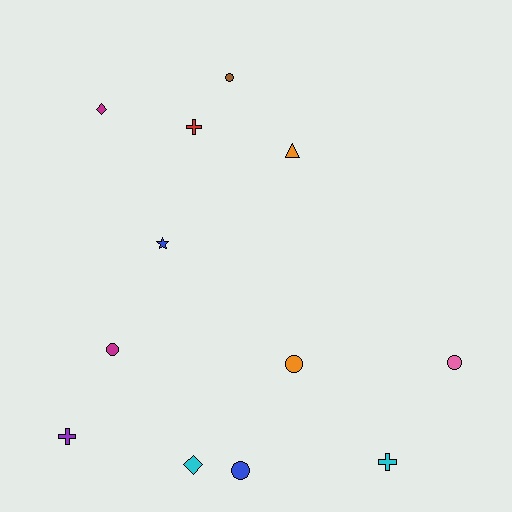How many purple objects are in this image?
There is 1 purple object.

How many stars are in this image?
There is 1 star.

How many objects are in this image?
There are 12 objects.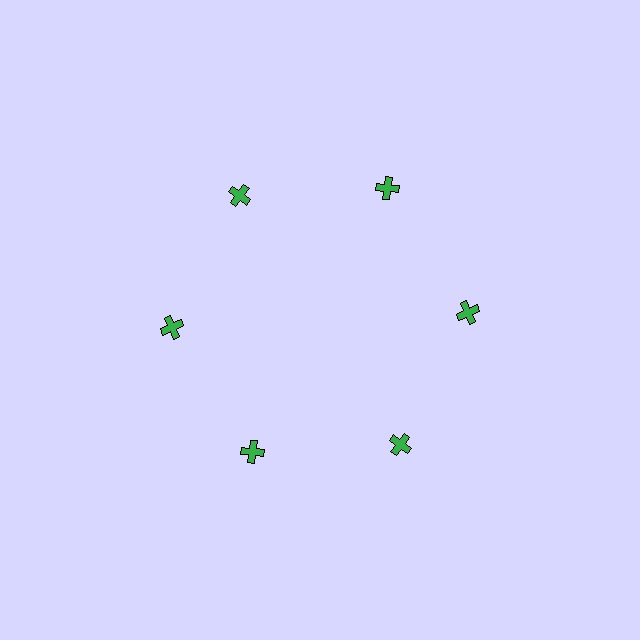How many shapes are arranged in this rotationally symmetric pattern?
There are 6 shapes, arranged in 6 groups of 1.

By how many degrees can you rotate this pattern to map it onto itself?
The pattern maps onto itself every 60 degrees of rotation.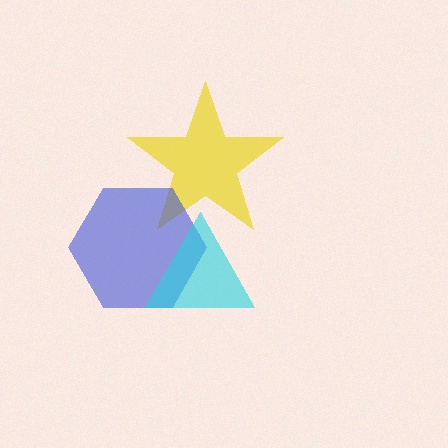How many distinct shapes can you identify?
There are 3 distinct shapes: a yellow star, a blue hexagon, a cyan triangle.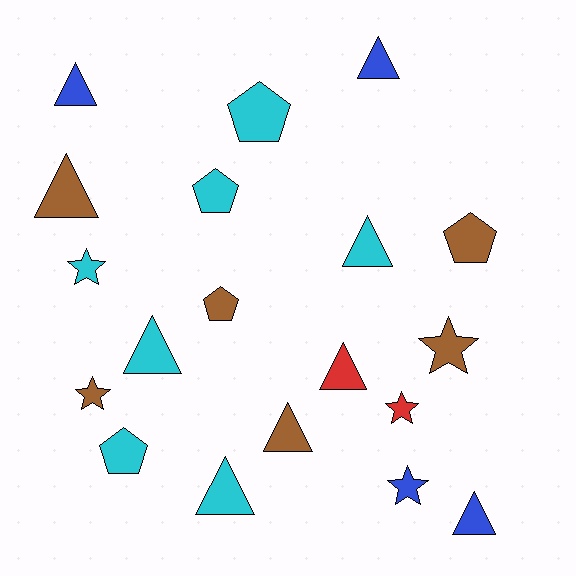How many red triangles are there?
There is 1 red triangle.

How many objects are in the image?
There are 19 objects.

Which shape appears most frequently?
Triangle, with 9 objects.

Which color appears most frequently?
Cyan, with 7 objects.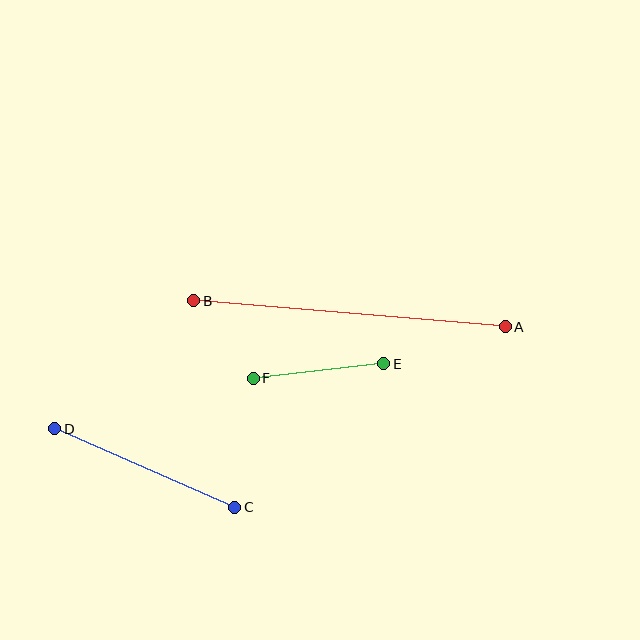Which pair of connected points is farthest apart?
Points A and B are farthest apart.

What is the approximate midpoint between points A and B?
The midpoint is at approximately (350, 314) pixels.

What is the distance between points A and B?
The distance is approximately 313 pixels.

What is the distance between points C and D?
The distance is approximately 196 pixels.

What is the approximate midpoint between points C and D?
The midpoint is at approximately (145, 468) pixels.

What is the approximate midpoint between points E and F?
The midpoint is at approximately (318, 371) pixels.